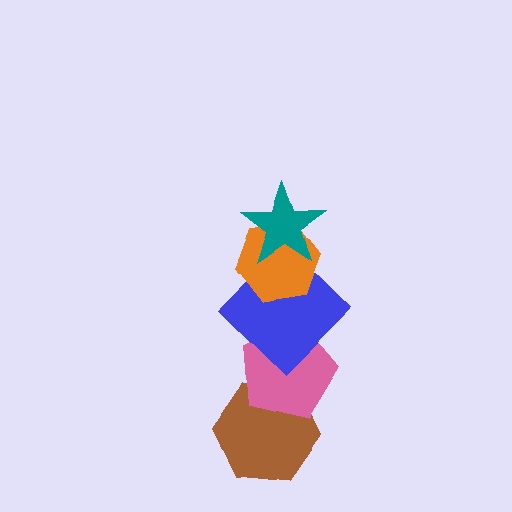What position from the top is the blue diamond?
The blue diamond is 3rd from the top.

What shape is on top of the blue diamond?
The orange hexagon is on top of the blue diamond.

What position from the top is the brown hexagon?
The brown hexagon is 5th from the top.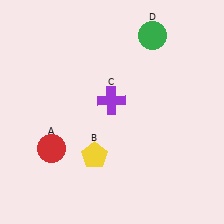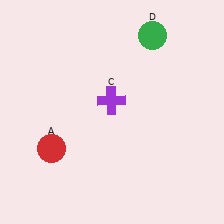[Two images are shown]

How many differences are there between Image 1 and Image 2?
There is 1 difference between the two images.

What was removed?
The yellow pentagon (B) was removed in Image 2.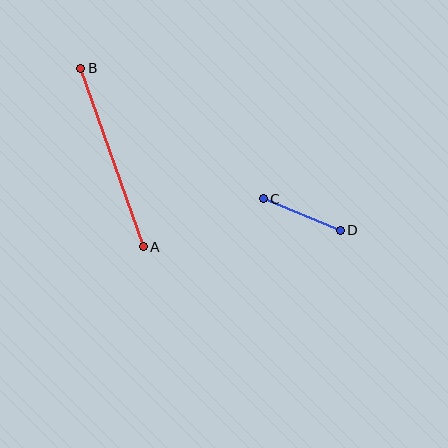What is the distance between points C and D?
The distance is approximately 83 pixels.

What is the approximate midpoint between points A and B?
The midpoint is at approximately (112, 157) pixels.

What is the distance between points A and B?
The distance is approximately 189 pixels.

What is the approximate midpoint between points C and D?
The midpoint is at approximately (302, 215) pixels.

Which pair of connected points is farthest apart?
Points A and B are farthest apart.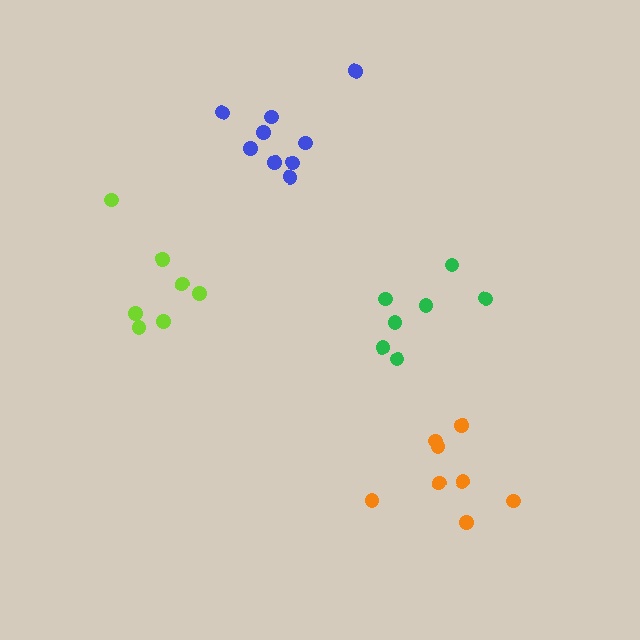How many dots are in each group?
Group 1: 7 dots, Group 2: 9 dots, Group 3: 8 dots, Group 4: 7 dots (31 total).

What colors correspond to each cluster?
The clusters are colored: lime, blue, orange, green.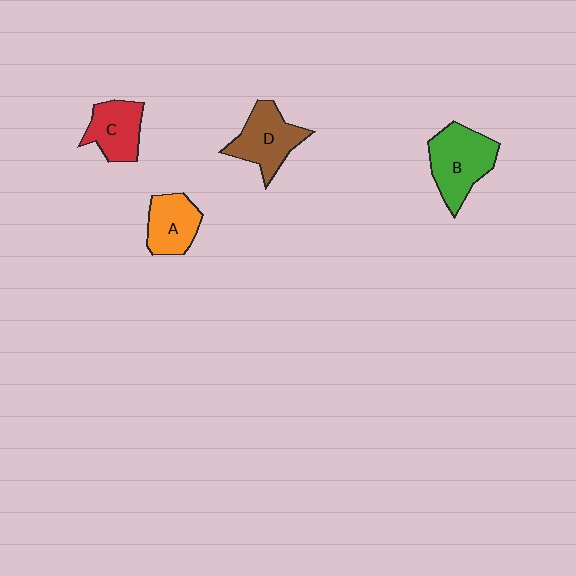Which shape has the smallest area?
Shape A (orange).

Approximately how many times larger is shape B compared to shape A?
Approximately 1.4 times.